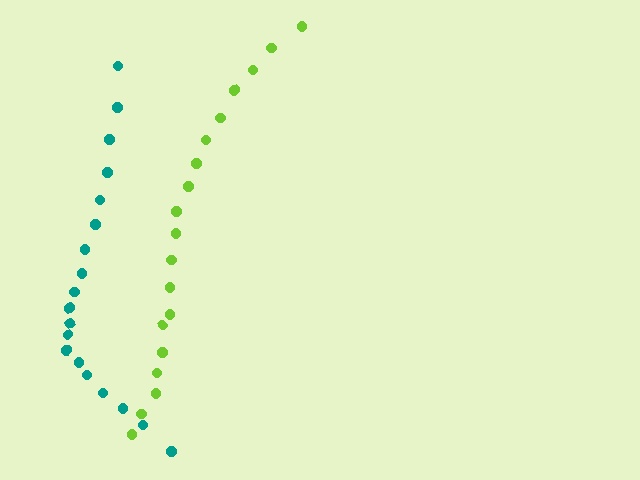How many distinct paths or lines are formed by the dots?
There are 2 distinct paths.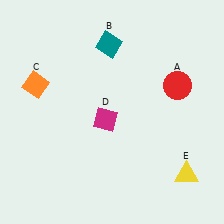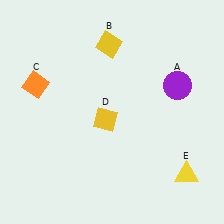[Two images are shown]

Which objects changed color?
A changed from red to purple. B changed from teal to yellow. D changed from magenta to yellow.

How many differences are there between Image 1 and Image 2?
There are 3 differences between the two images.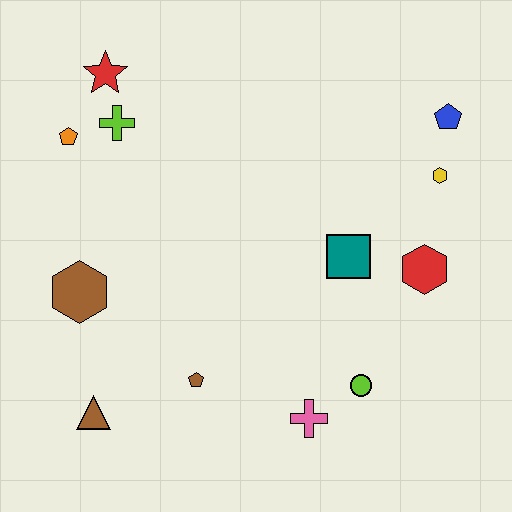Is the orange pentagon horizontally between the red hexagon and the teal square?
No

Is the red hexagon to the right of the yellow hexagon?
No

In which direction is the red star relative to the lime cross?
The red star is above the lime cross.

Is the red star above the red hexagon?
Yes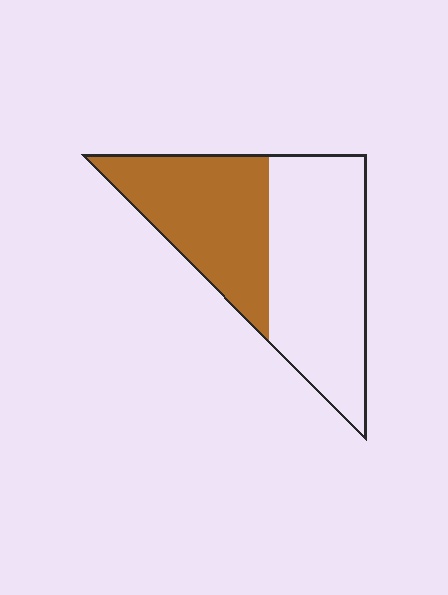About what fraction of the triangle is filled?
About two fifths (2/5).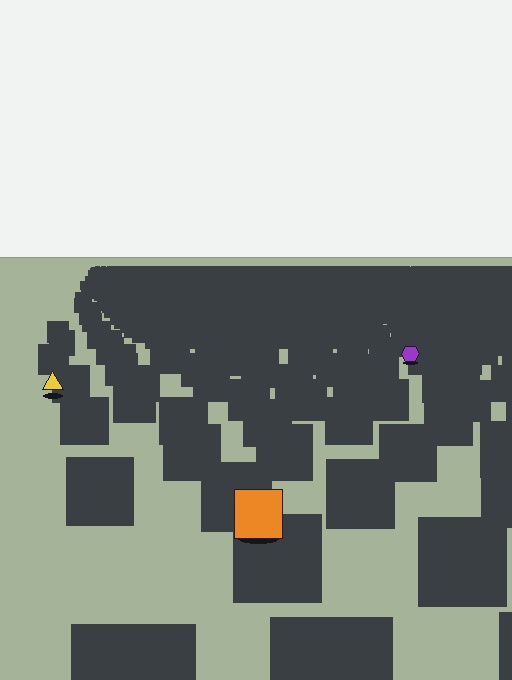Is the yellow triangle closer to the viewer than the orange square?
No. The orange square is closer — you can tell from the texture gradient: the ground texture is coarser near it.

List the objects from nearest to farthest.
From nearest to farthest: the orange square, the yellow triangle, the purple hexagon.